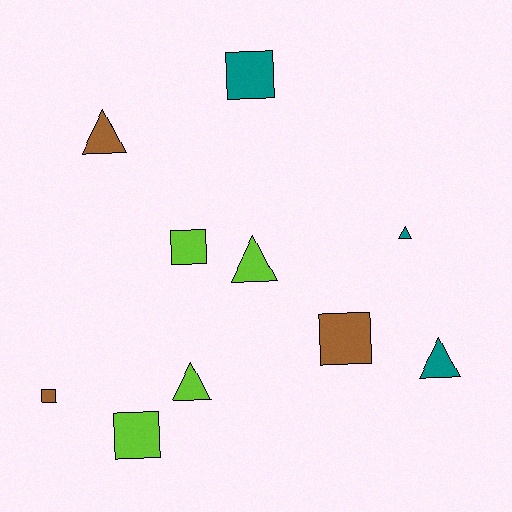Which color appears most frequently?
Lime, with 4 objects.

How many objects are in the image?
There are 10 objects.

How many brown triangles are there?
There is 1 brown triangle.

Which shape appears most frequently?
Square, with 5 objects.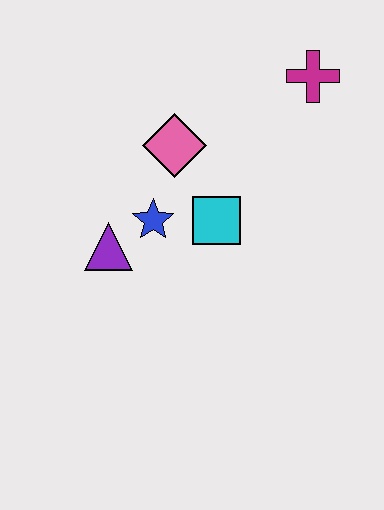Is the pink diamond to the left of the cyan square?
Yes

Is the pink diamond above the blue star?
Yes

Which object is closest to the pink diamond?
The blue star is closest to the pink diamond.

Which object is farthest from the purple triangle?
The magenta cross is farthest from the purple triangle.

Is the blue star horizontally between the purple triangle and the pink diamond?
Yes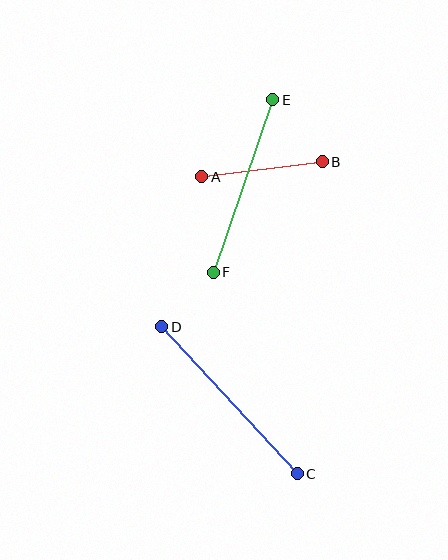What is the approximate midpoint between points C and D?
The midpoint is at approximately (230, 400) pixels.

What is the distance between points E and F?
The distance is approximately 182 pixels.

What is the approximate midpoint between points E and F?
The midpoint is at approximately (243, 186) pixels.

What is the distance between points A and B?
The distance is approximately 121 pixels.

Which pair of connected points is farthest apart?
Points C and D are farthest apart.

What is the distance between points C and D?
The distance is approximately 200 pixels.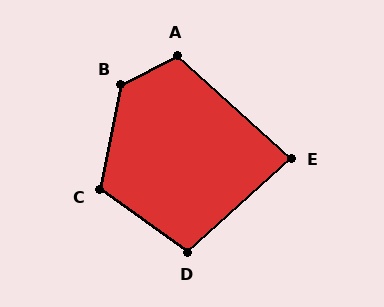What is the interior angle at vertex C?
Approximately 114 degrees (obtuse).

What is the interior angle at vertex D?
Approximately 102 degrees (obtuse).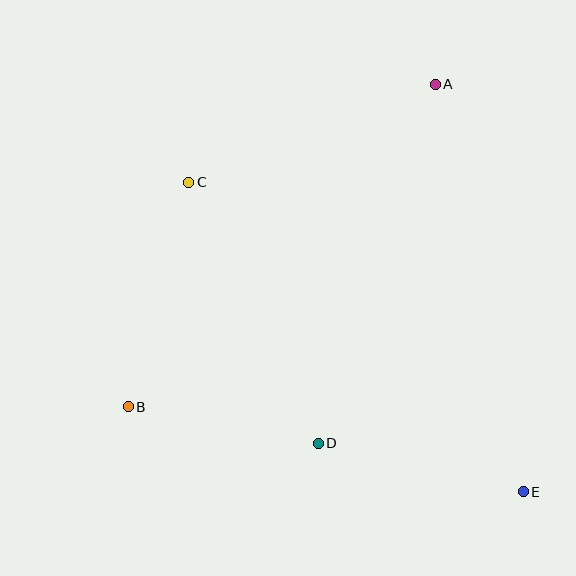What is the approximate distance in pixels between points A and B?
The distance between A and B is approximately 445 pixels.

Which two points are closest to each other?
Points B and D are closest to each other.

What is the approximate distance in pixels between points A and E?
The distance between A and E is approximately 417 pixels.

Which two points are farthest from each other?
Points C and E are farthest from each other.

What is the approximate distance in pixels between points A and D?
The distance between A and D is approximately 378 pixels.